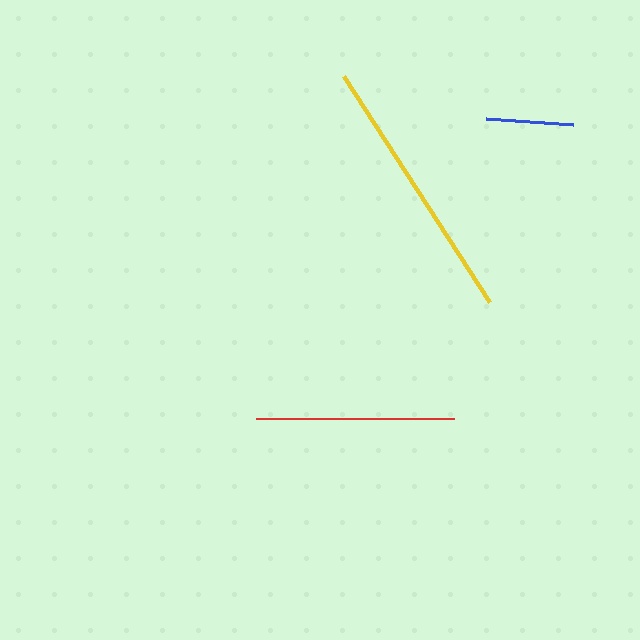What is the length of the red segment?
The red segment is approximately 198 pixels long.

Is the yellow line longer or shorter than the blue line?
The yellow line is longer than the blue line.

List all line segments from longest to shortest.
From longest to shortest: yellow, red, blue.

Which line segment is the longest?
The yellow line is the longest at approximately 269 pixels.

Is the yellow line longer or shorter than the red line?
The yellow line is longer than the red line.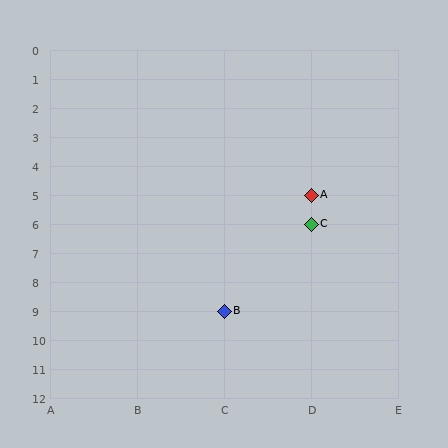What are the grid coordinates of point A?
Point A is at grid coordinates (D, 5).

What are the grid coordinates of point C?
Point C is at grid coordinates (D, 6).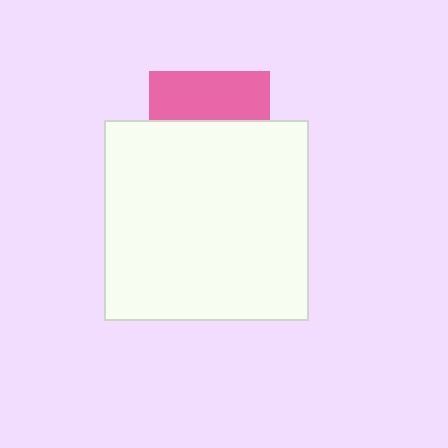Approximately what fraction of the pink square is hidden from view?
Roughly 60% of the pink square is hidden behind the white rectangle.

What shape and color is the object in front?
The object in front is a white rectangle.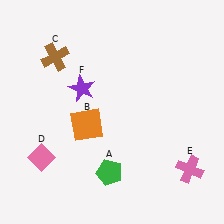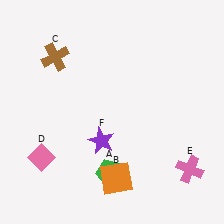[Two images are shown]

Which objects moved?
The objects that moved are: the orange square (B), the purple star (F).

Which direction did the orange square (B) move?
The orange square (B) moved down.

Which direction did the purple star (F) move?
The purple star (F) moved down.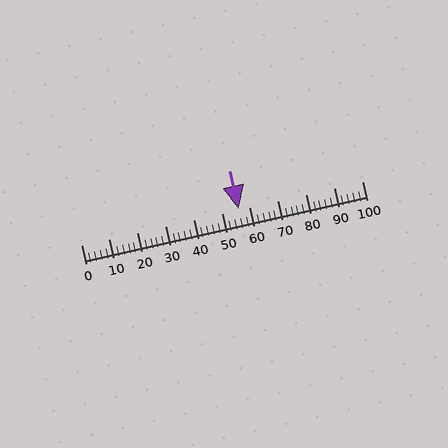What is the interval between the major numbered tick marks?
The major tick marks are spaced 10 units apart.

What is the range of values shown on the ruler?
The ruler shows values from 0 to 100.